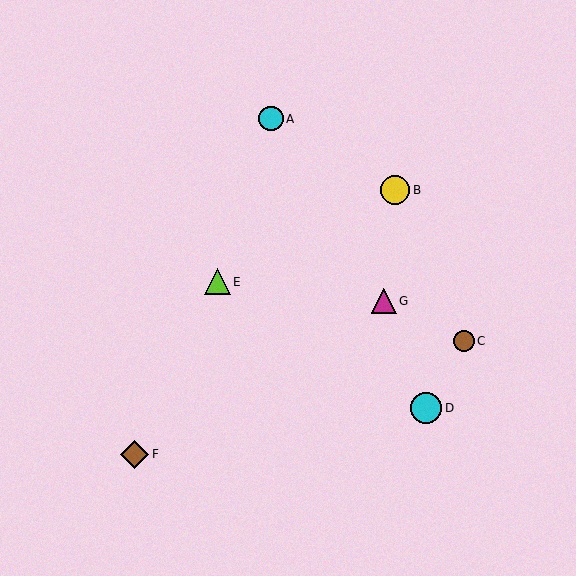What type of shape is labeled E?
Shape E is a lime triangle.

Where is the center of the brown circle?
The center of the brown circle is at (464, 341).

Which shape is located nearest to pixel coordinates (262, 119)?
The cyan circle (labeled A) at (271, 119) is nearest to that location.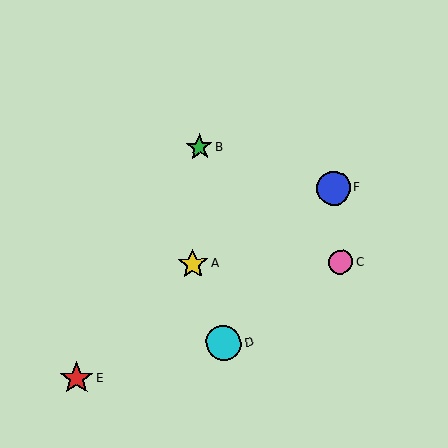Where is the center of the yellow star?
The center of the yellow star is at (193, 264).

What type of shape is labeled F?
Shape F is a blue circle.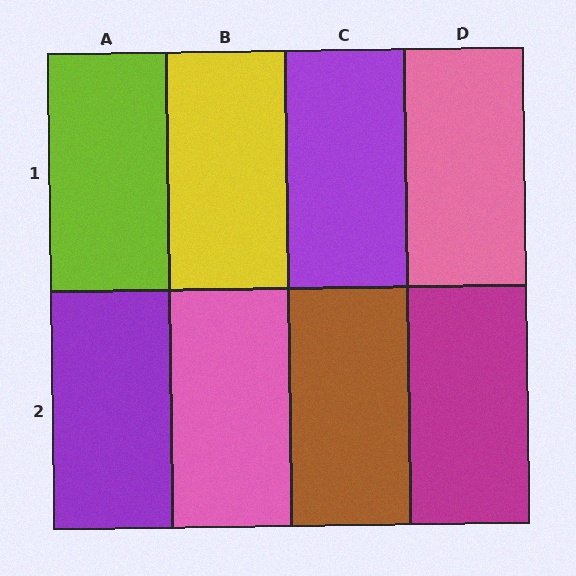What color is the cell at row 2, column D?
Magenta.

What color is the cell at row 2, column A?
Purple.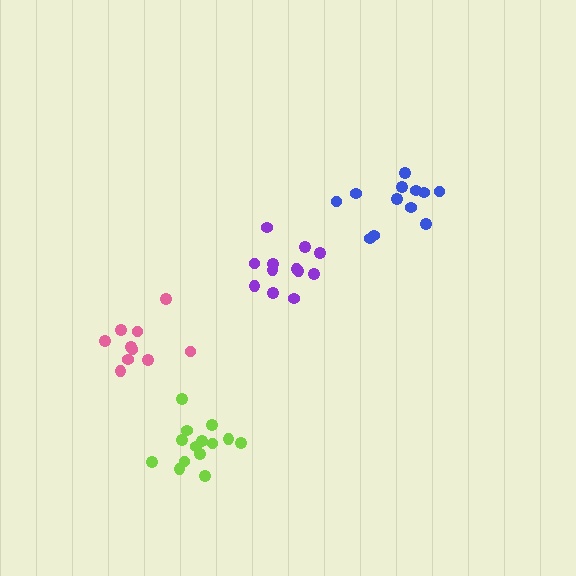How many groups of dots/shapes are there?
There are 4 groups.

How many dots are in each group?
Group 1: 12 dots, Group 2: 12 dots, Group 3: 10 dots, Group 4: 14 dots (48 total).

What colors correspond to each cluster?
The clusters are colored: purple, blue, pink, lime.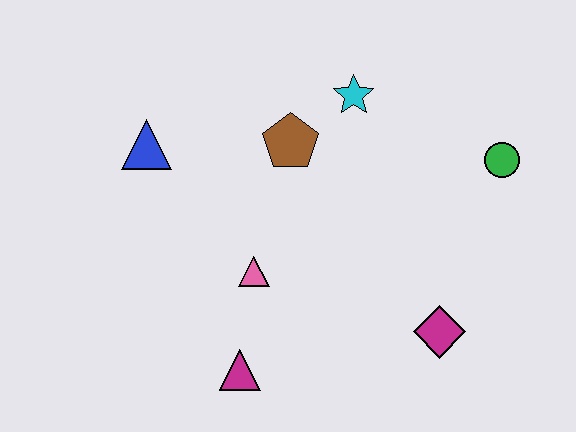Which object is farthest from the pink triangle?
The green circle is farthest from the pink triangle.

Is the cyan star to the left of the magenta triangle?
No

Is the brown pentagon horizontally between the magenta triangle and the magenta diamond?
Yes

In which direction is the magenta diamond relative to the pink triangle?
The magenta diamond is to the right of the pink triangle.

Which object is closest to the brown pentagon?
The cyan star is closest to the brown pentagon.